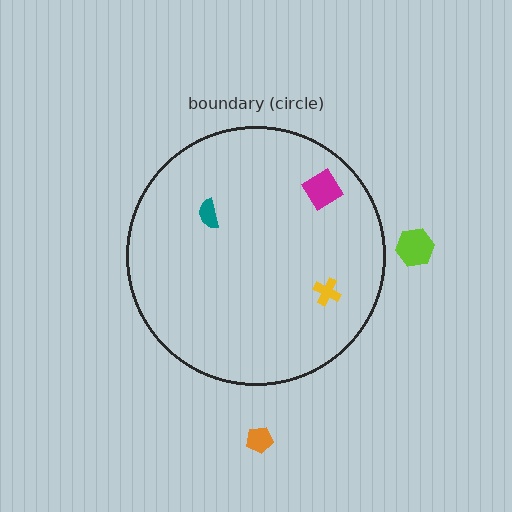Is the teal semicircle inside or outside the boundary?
Inside.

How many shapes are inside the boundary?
3 inside, 2 outside.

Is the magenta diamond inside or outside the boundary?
Inside.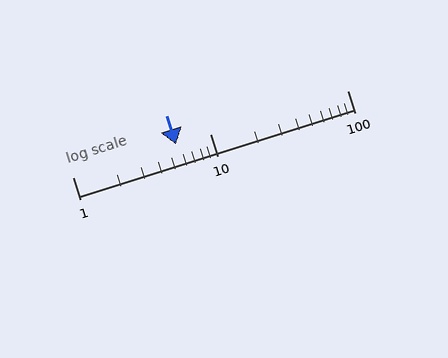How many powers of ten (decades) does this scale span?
The scale spans 2 decades, from 1 to 100.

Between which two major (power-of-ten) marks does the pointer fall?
The pointer is between 1 and 10.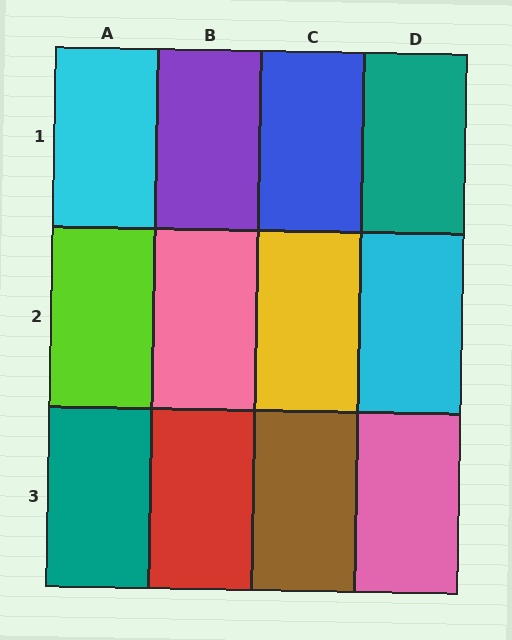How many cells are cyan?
2 cells are cyan.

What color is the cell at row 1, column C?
Blue.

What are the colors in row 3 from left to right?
Teal, red, brown, pink.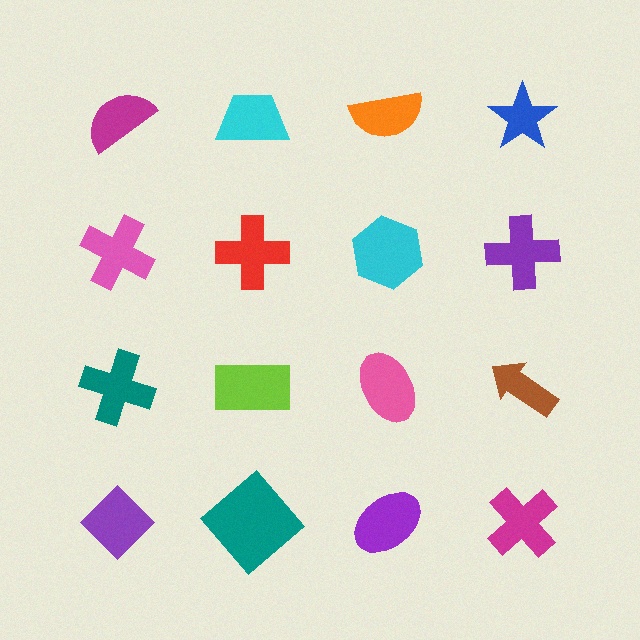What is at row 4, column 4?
A magenta cross.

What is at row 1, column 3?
An orange semicircle.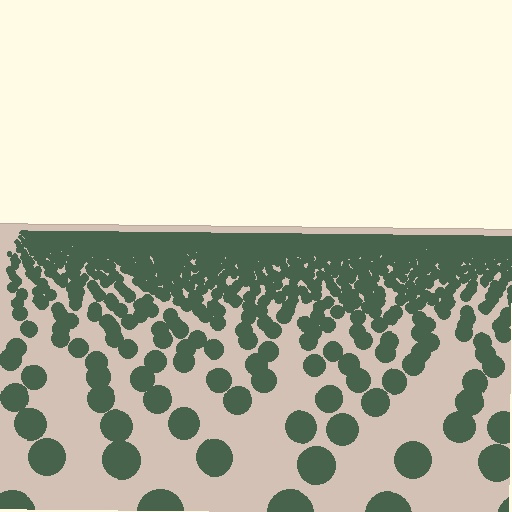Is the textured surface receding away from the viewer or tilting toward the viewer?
The surface is receding away from the viewer. Texture elements get smaller and denser toward the top.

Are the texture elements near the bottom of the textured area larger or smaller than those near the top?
Larger. Near the bottom, elements are closer to the viewer and appear at a bigger on-screen size.